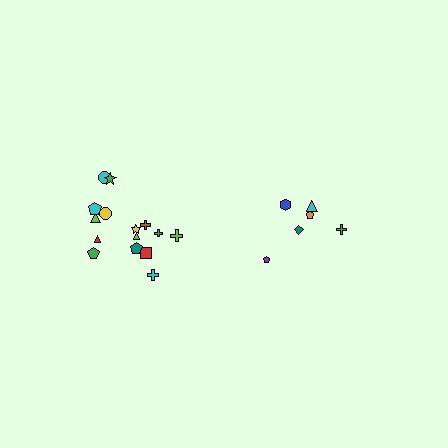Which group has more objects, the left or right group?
The left group.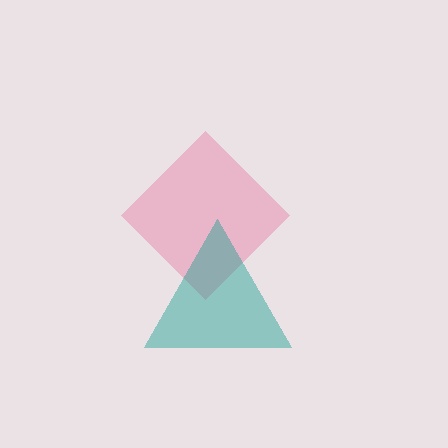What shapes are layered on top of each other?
The layered shapes are: a pink diamond, a teal triangle.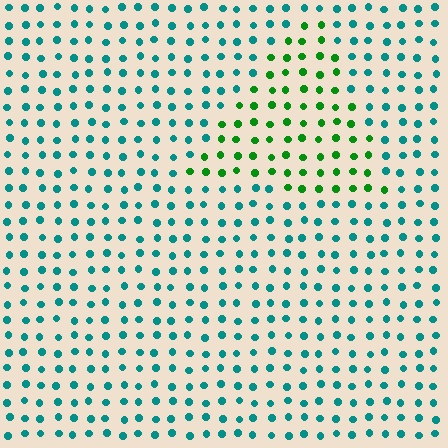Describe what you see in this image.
The image is filled with small teal elements in a uniform arrangement. A triangle-shaped region is visible where the elements are tinted to a slightly different hue, forming a subtle color boundary.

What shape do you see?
I see a triangle.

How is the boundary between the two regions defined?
The boundary is defined purely by a slight shift in hue (about 52 degrees). Spacing, size, and orientation are identical on both sides.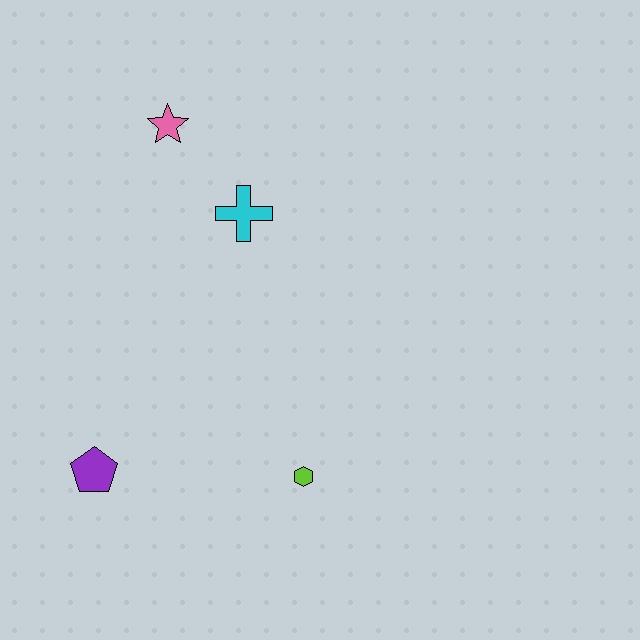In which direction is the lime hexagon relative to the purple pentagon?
The lime hexagon is to the right of the purple pentagon.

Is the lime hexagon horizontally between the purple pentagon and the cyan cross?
No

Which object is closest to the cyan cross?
The pink star is closest to the cyan cross.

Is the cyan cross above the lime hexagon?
Yes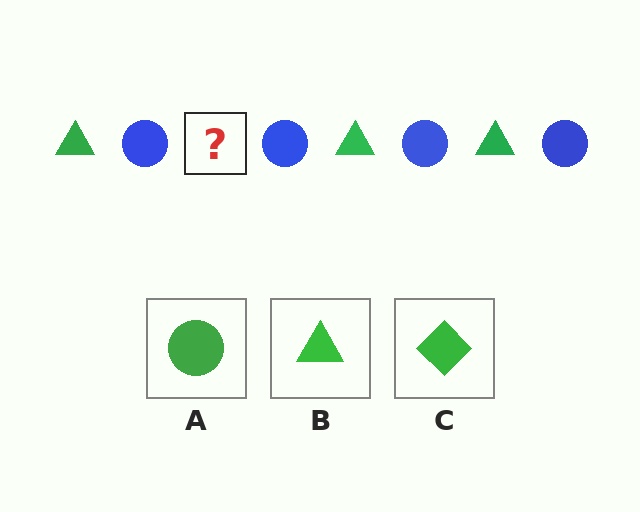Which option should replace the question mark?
Option B.